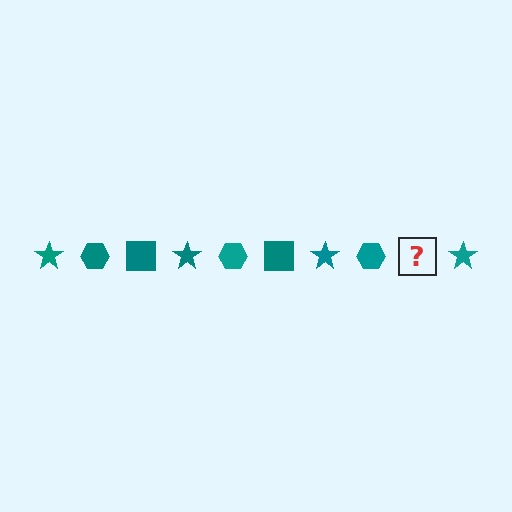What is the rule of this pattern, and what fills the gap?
The rule is that the pattern cycles through star, hexagon, square shapes in teal. The gap should be filled with a teal square.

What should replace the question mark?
The question mark should be replaced with a teal square.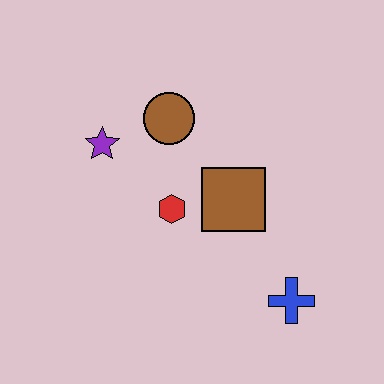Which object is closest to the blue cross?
The brown square is closest to the blue cross.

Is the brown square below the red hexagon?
No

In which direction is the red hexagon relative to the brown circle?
The red hexagon is below the brown circle.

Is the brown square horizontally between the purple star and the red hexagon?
No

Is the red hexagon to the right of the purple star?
Yes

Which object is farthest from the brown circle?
The blue cross is farthest from the brown circle.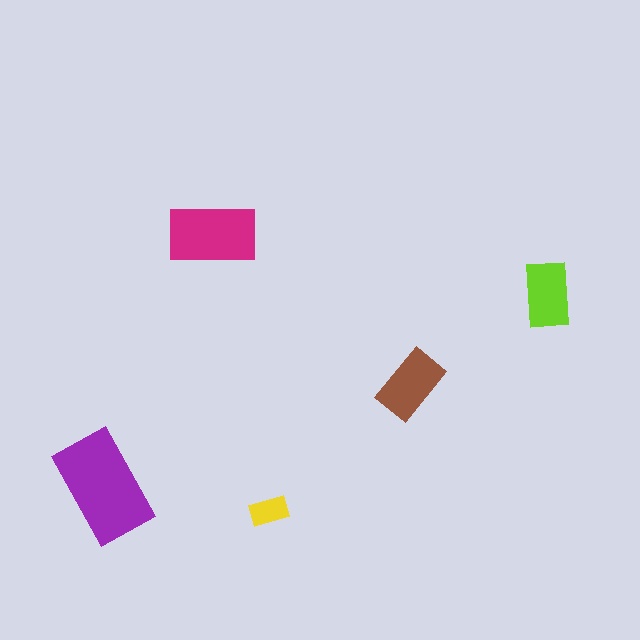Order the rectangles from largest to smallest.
the purple one, the magenta one, the brown one, the lime one, the yellow one.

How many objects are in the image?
There are 5 objects in the image.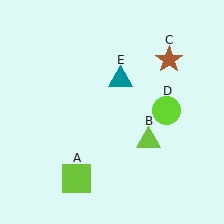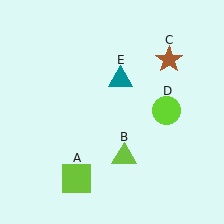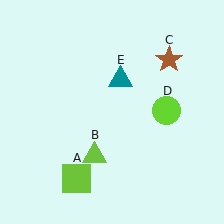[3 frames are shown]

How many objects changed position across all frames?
1 object changed position: lime triangle (object B).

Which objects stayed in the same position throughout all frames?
Lime square (object A) and brown star (object C) and lime circle (object D) and teal triangle (object E) remained stationary.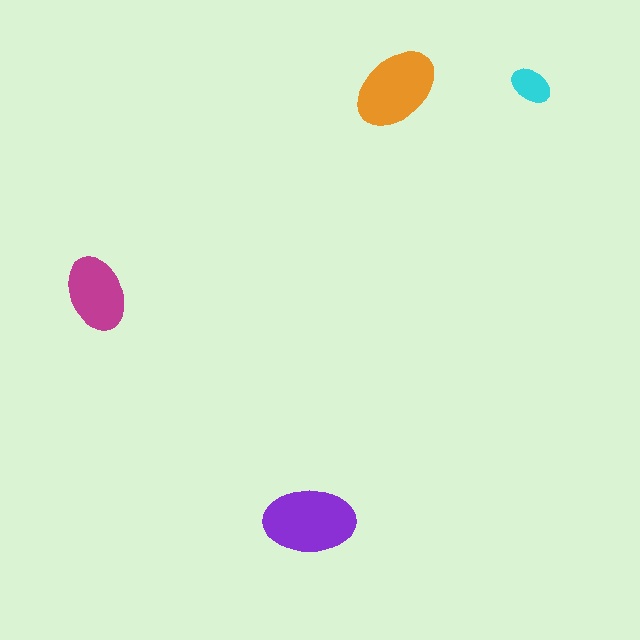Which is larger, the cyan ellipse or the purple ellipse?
The purple one.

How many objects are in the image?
There are 4 objects in the image.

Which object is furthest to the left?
The magenta ellipse is leftmost.